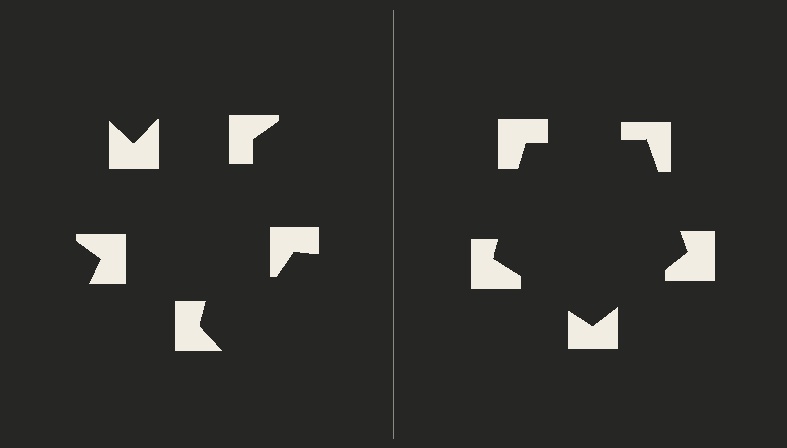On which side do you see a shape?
An illusory pentagon appears on the right side. On the left side the wedge cuts are rotated, so no coherent shape forms.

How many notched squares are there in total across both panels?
10 — 5 on each side.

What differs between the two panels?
The notched squares are positioned identically on both sides; only the wedge orientations differ. On the right they align to a pentagon; on the left they are misaligned.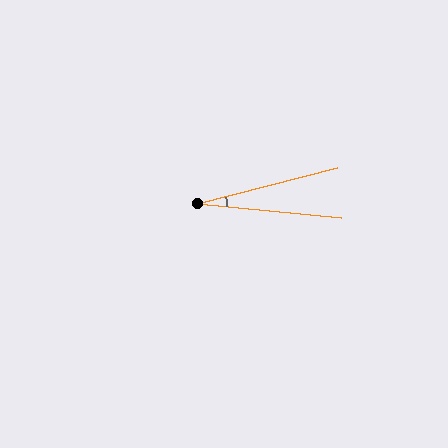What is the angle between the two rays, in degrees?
Approximately 20 degrees.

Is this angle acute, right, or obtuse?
It is acute.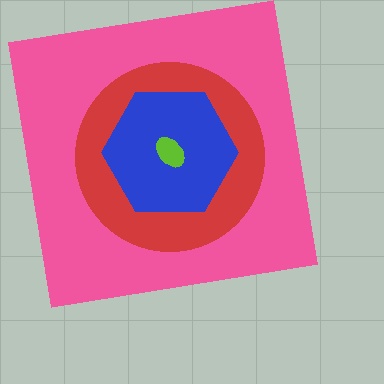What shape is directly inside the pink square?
The red circle.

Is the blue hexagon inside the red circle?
Yes.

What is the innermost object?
The lime ellipse.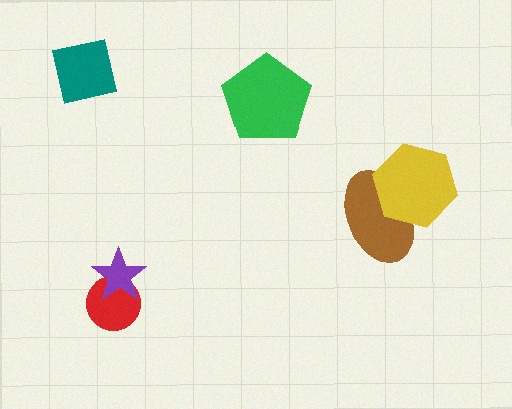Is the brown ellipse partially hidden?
Yes, it is partially covered by another shape.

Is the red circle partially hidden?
Yes, it is partially covered by another shape.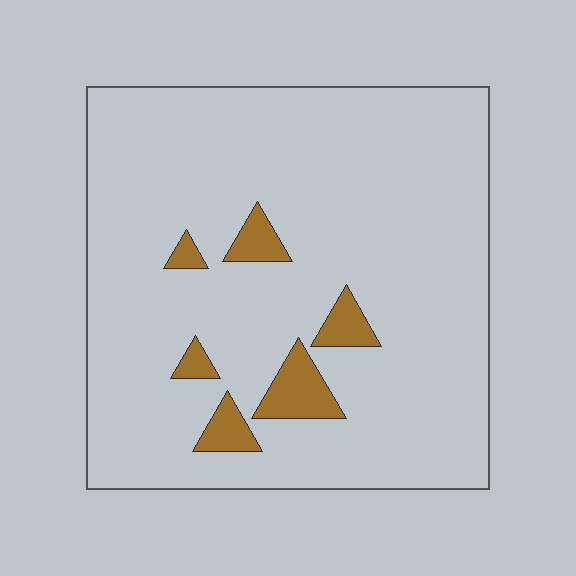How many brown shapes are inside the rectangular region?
6.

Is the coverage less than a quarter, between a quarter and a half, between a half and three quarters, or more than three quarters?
Less than a quarter.